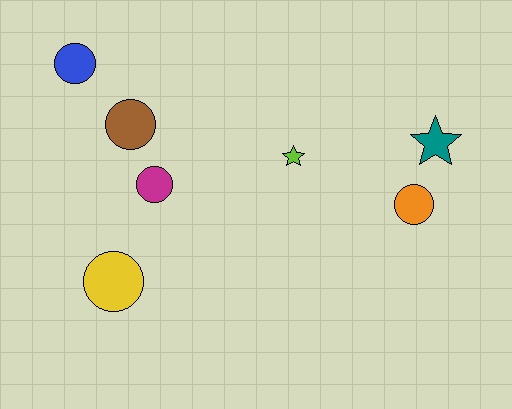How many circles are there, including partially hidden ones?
There are 5 circles.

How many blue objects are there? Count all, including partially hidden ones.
There is 1 blue object.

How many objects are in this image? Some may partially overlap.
There are 7 objects.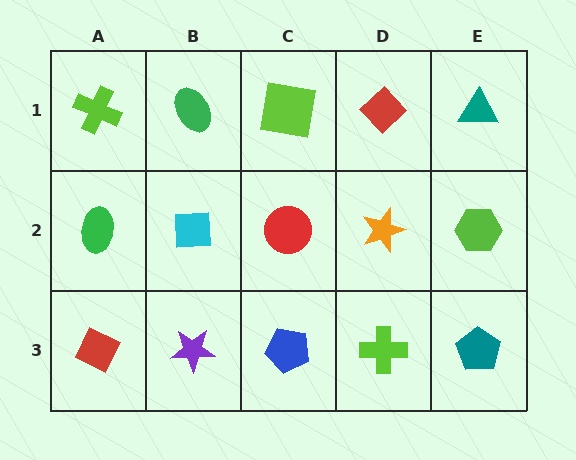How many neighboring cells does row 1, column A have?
2.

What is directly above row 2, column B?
A green ellipse.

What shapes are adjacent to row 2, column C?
A lime square (row 1, column C), a blue pentagon (row 3, column C), a cyan square (row 2, column B), an orange star (row 2, column D).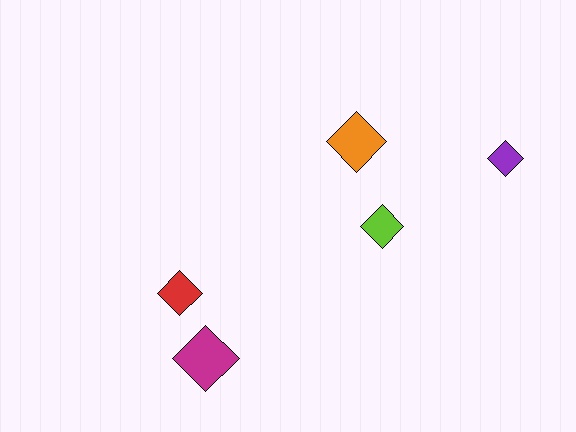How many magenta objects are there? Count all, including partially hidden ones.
There is 1 magenta object.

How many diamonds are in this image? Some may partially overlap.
There are 5 diamonds.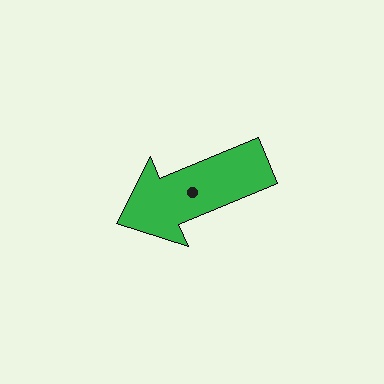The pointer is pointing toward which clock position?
Roughly 8 o'clock.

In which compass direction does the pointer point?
Southwest.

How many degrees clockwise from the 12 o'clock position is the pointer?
Approximately 247 degrees.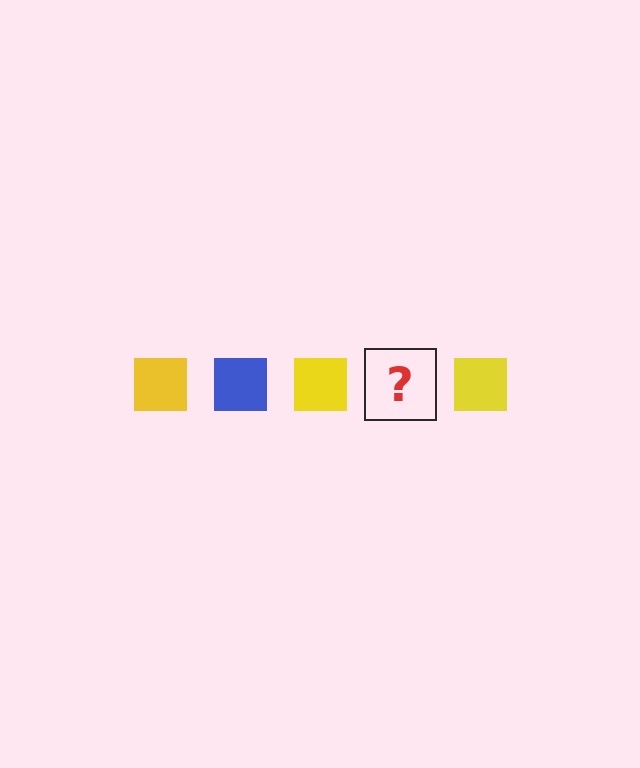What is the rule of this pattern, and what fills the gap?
The rule is that the pattern cycles through yellow, blue squares. The gap should be filled with a blue square.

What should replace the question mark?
The question mark should be replaced with a blue square.